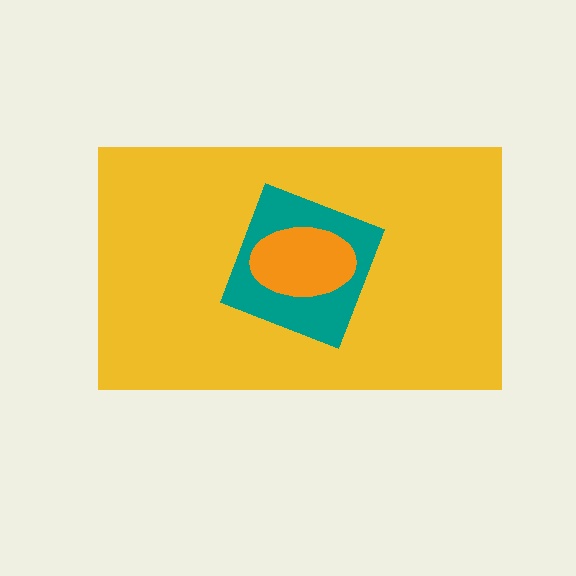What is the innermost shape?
The orange ellipse.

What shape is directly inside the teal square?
The orange ellipse.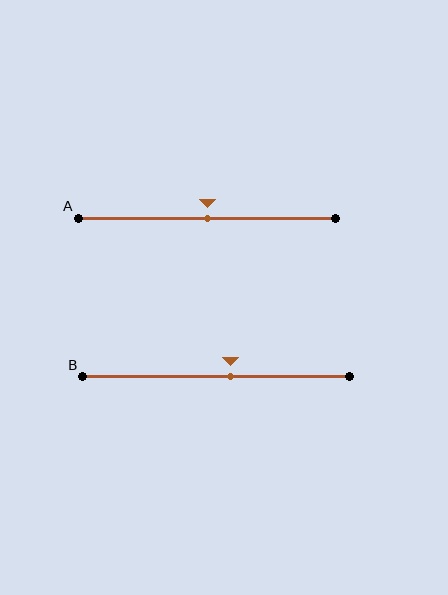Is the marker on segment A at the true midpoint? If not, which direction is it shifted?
Yes, the marker on segment A is at the true midpoint.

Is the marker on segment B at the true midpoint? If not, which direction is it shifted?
No, the marker on segment B is shifted to the right by about 5% of the segment length.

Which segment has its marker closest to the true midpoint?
Segment A has its marker closest to the true midpoint.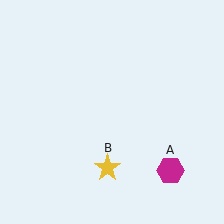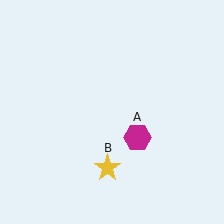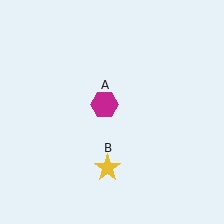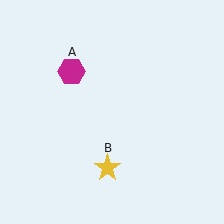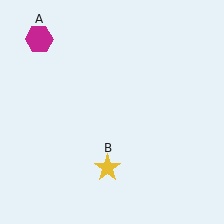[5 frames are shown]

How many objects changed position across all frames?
1 object changed position: magenta hexagon (object A).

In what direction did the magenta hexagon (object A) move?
The magenta hexagon (object A) moved up and to the left.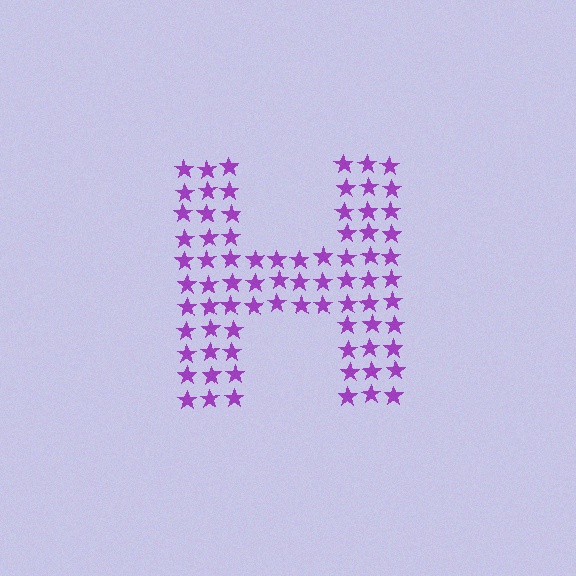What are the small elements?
The small elements are stars.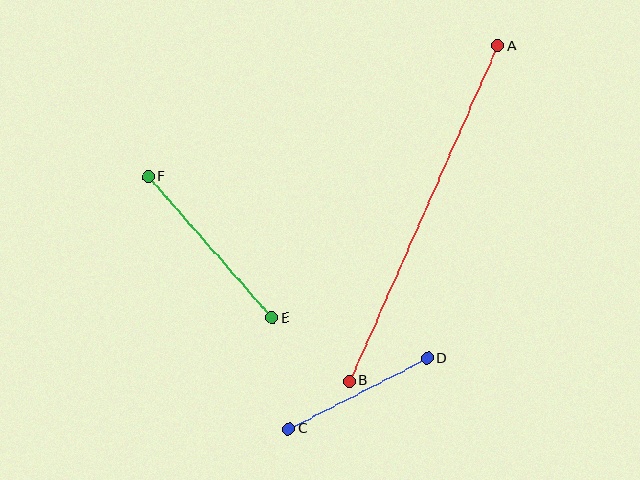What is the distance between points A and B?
The distance is approximately 366 pixels.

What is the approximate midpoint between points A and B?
The midpoint is at approximately (423, 213) pixels.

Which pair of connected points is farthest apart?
Points A and B are farthest apart.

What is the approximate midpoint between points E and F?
The midpoint is at approximately (210, 247) pixels.